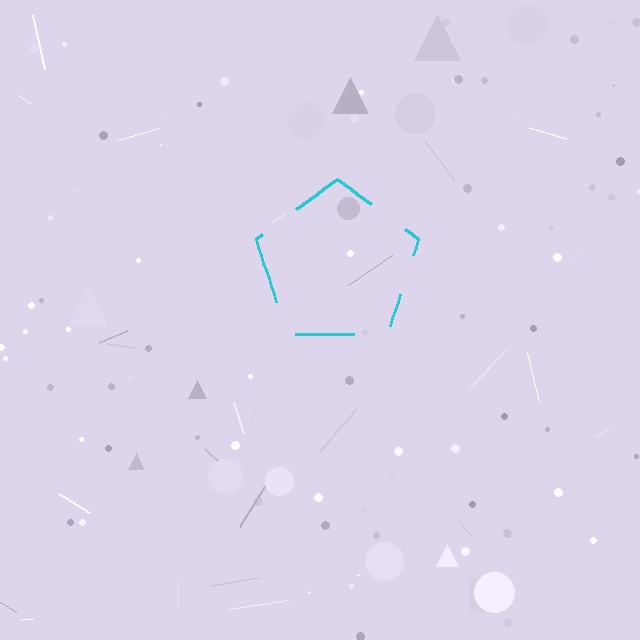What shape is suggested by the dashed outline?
The dashed outline suggests a pentagon.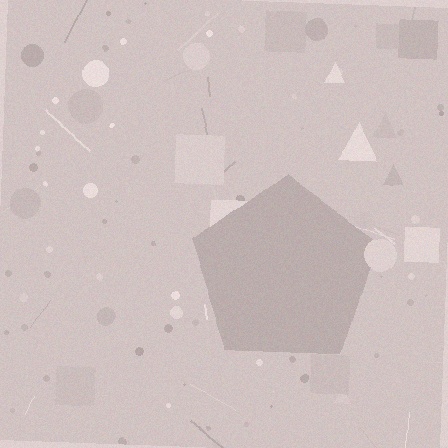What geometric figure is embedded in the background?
A pentagon is embedded in the background.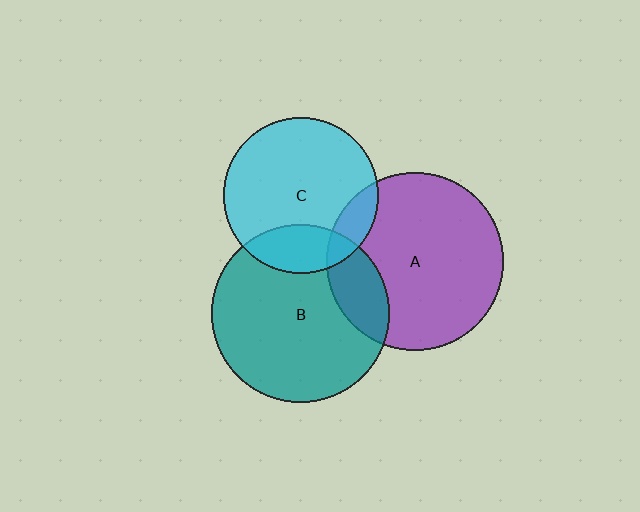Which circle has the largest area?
Circle A (purple).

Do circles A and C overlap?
Yes.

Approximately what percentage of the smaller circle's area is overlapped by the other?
Approximately 15%.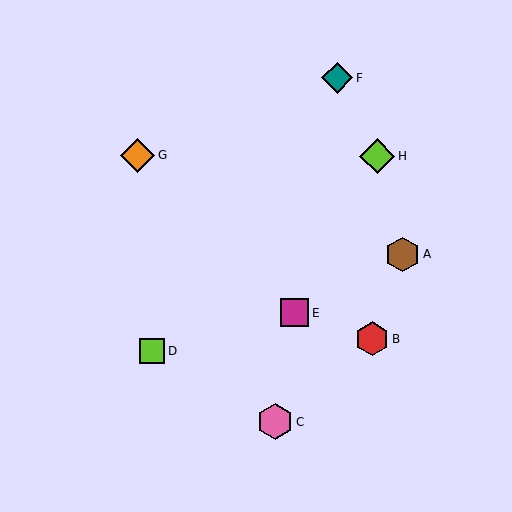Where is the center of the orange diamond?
The center of the orange diamond is at (138, 155).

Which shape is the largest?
The pink hexagon (labeled C) is the largest.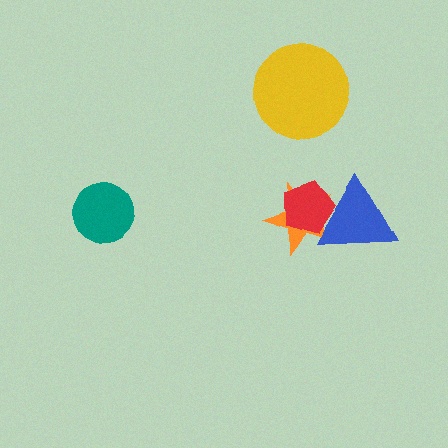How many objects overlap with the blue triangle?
2 objects overlap with the blue triangle.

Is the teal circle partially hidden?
No, no other shape covers it.